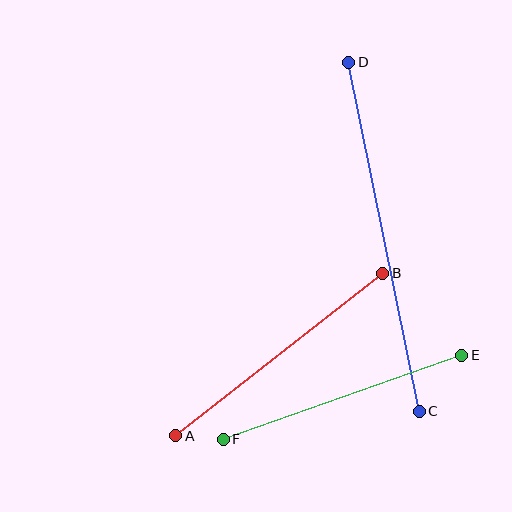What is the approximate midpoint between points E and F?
The midpoint is at approximately (342, 397) pixels.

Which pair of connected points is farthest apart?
Points C and D are farthest apart.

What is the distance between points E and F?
The distance is approximately 253 pixels.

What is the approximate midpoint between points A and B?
The midpoint is at approximately (279, 355) pixels.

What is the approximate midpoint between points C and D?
The midpoint is at approximately (384, 237) pixels.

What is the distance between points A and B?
The distance is approximately 263 pixels.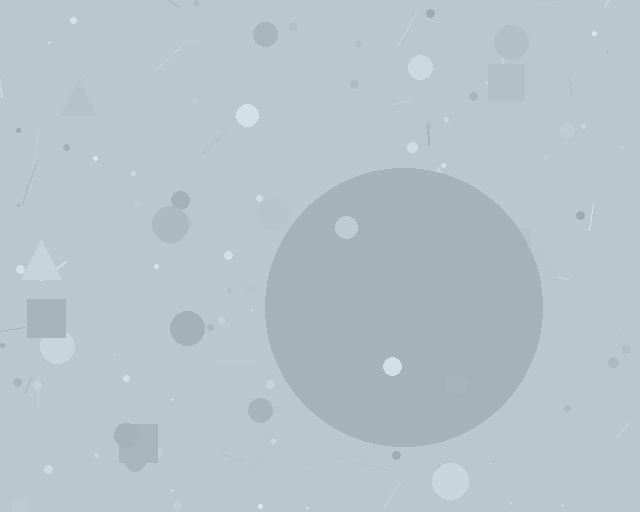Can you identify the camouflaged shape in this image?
The camouflaged shape is a circle.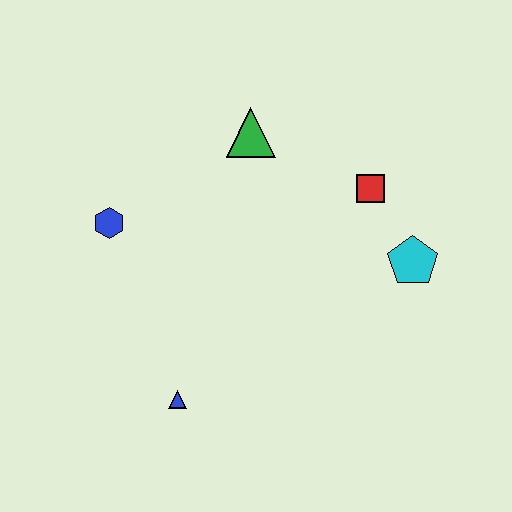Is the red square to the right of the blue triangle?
Yes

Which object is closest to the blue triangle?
The blue hexagon is closest to the blue triangle.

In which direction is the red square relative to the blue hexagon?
The red square is to the right of the blue hexagon.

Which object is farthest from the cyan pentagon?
The blue hexagon is farthest from the cyan pentagon.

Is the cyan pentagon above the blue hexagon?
No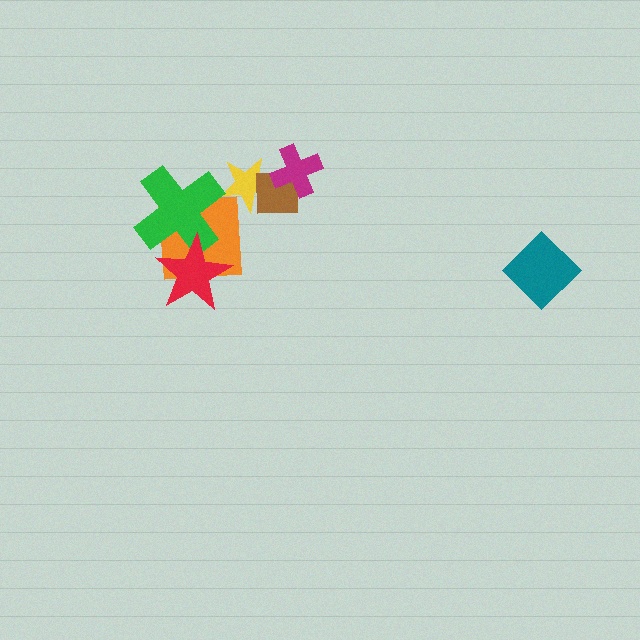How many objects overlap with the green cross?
2 objects overlap with the green cross.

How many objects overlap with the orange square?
2 objects overlap with the orange square.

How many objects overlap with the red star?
2 objects overlap with the red star.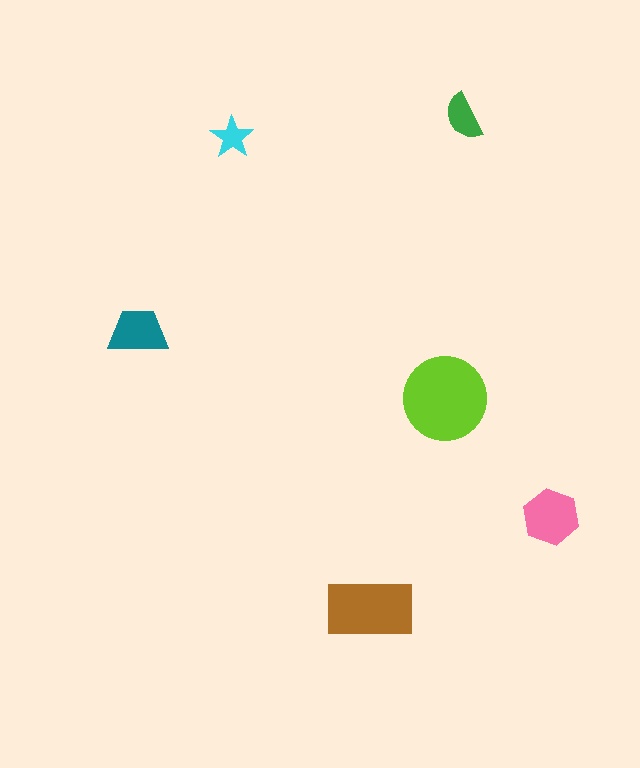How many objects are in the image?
There are 6 objects in the image.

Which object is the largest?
The lime circle.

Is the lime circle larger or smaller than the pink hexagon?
Larger.